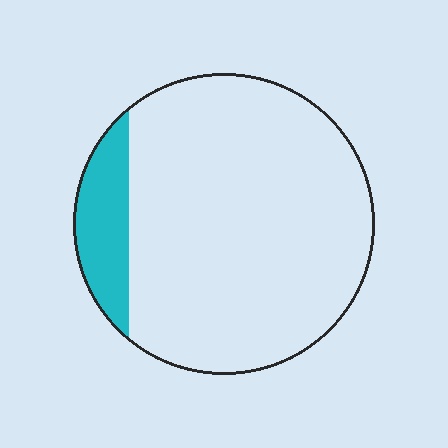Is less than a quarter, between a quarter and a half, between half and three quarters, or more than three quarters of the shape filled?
Less than a quarter.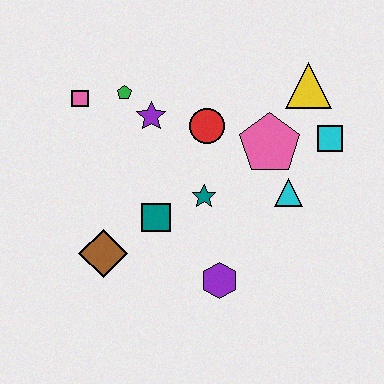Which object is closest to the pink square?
The green pentagon is closest to the pink square.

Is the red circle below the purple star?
Yes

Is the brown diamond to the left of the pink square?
No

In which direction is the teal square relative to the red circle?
The teal square is below the red circle.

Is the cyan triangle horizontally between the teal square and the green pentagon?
No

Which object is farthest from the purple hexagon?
The pink square is farthest from the purple hexagon.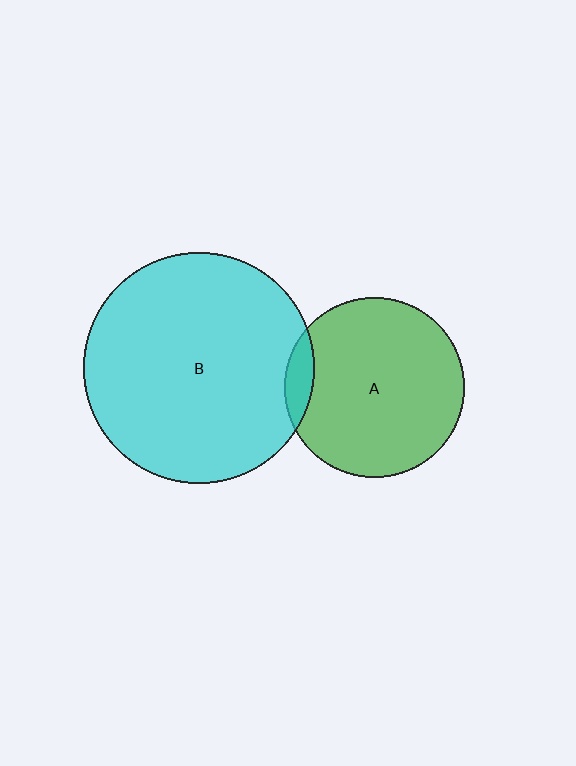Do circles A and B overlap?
Yes.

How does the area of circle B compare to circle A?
Approximately 1.6 times.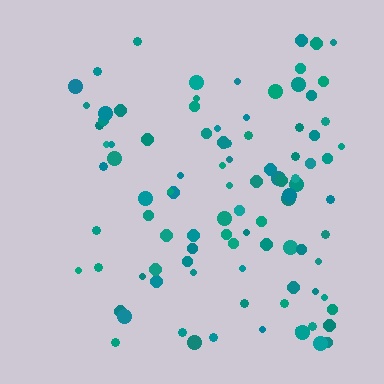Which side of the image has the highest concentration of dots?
The right.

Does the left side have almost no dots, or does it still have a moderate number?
Still a moderate number, just noticeably fewer than the right.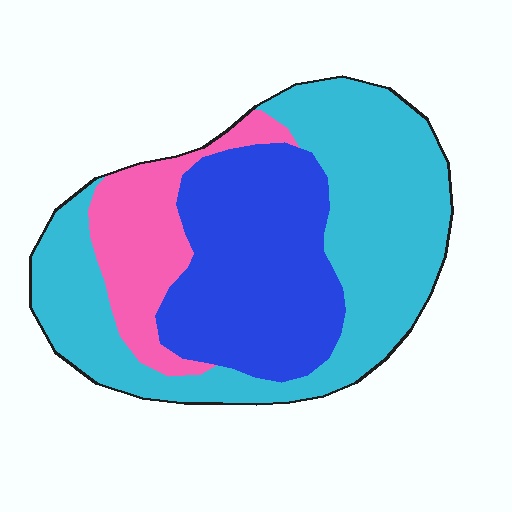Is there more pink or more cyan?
Cyan.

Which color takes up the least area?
Pink, at roughly 15%.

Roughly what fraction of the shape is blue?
Blue covers 34% of the shape.